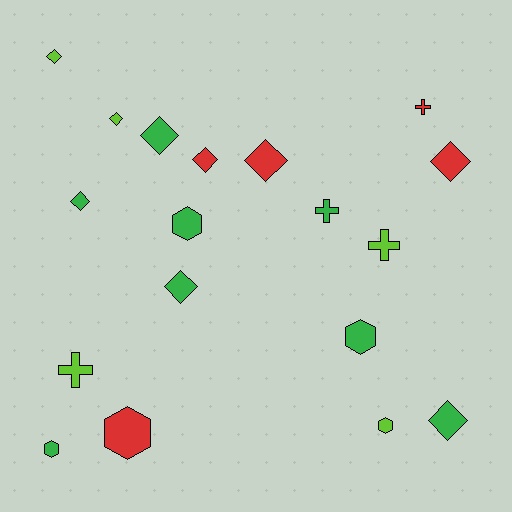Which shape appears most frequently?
Diamond, with 9 objects.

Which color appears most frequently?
Green, with 8 objects.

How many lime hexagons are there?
There is 1 lime hexagon.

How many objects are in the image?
There are 18 objects.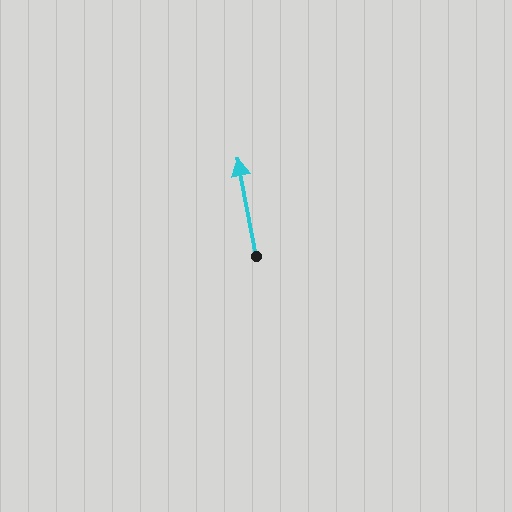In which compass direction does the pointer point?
North.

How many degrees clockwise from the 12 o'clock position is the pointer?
Approximately 349 degrees.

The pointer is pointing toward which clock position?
Roughly 12 o'clock.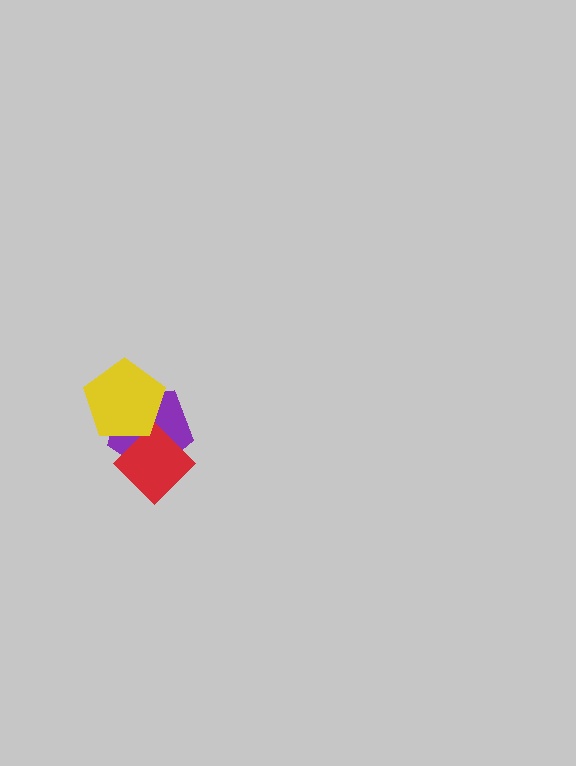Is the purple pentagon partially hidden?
Yes, it is partially covered by another shape.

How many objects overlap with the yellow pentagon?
2 objects overlap with the yellow pentagon.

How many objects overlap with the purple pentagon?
2 objects overlap with the purple pentagon.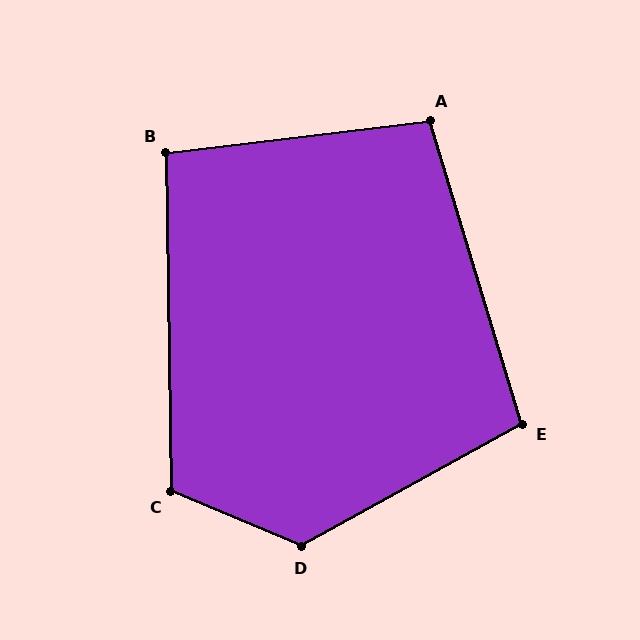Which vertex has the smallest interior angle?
B, at approximately 96 degrees.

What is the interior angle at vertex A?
Approximately 100 degrees (obtuse).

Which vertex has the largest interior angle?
D, at approximately 128 degrees.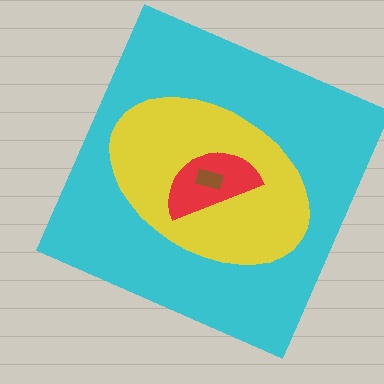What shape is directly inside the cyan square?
The yellow ellipse.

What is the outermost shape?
The cyan square.